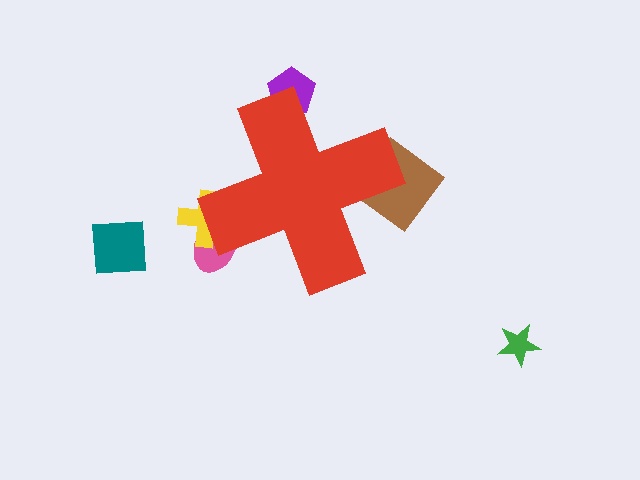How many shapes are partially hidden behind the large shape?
4 shapes are partially hidden.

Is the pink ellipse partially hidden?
Yes, the pink ellipse is partially hidden behind the red cross.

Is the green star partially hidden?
No, the green star is fully visible.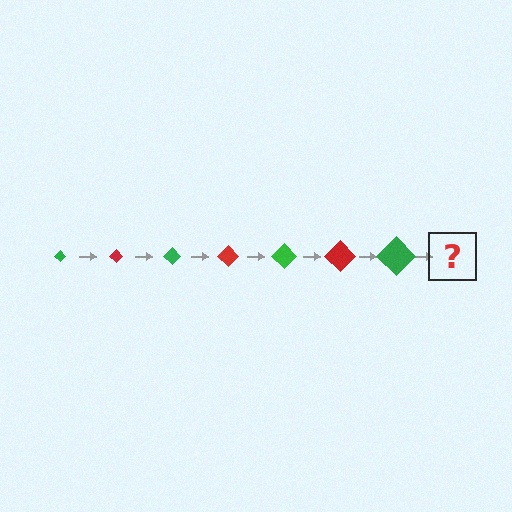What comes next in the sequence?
The next element should be a red diamond, larger than the previous one.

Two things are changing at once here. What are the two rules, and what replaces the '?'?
The two rules are that the diamond grows larger each step and the color cycles through green and red. The '?' should be a red diamond, larger than the previous one.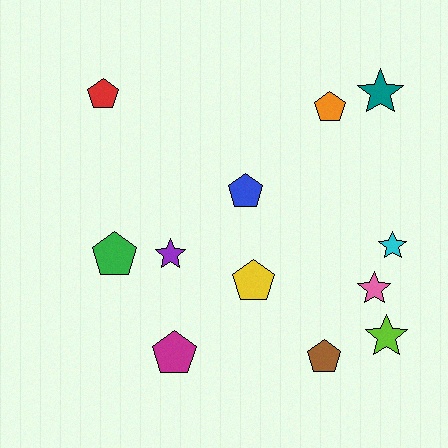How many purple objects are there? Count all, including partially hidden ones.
There is 1 purple object.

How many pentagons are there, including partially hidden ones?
There are 7 pentagons.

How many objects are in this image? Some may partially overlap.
There are 12 objects.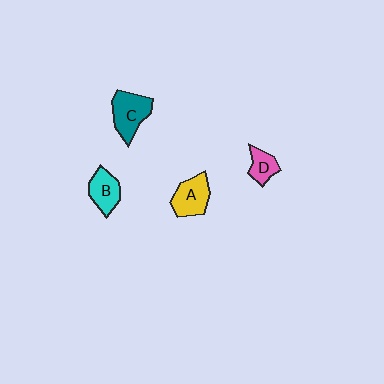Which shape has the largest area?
Shape C (teal).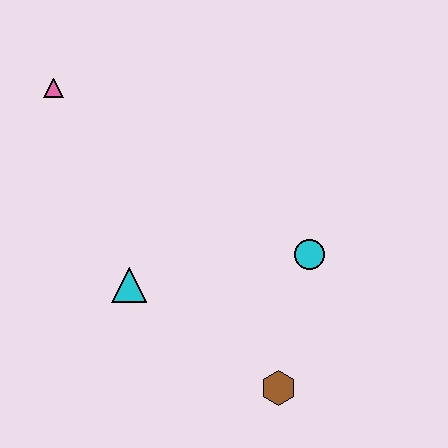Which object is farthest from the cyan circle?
The pink triangle is farthest from the cyan circle.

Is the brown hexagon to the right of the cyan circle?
No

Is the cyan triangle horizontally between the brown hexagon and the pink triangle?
Yes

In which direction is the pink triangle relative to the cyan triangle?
The pink triangle is above the cyan triangle.